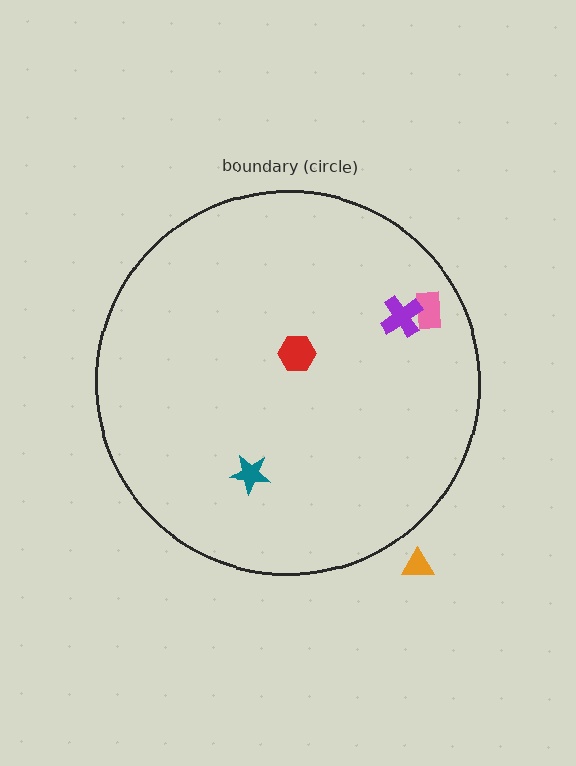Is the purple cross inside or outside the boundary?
Inside.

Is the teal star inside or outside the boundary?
Inside.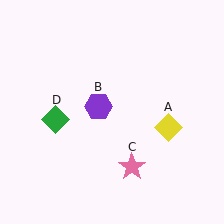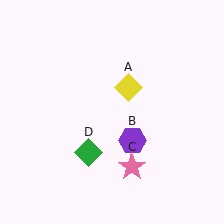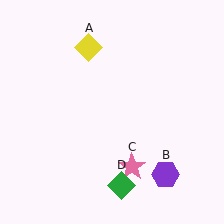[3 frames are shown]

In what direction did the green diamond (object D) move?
The green diamond (object D) moved down and to the right.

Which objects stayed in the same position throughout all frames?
Pink star (object C) remained stationary.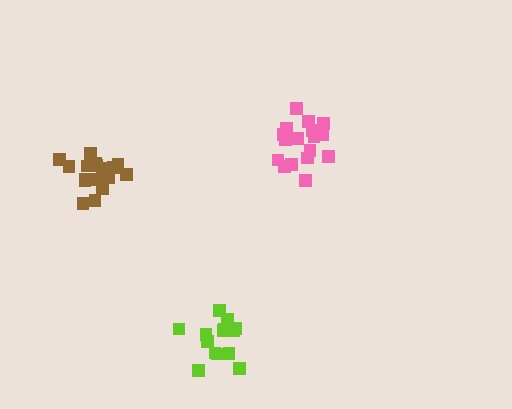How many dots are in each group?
Group 1: 18 dots, Group 2: 15 dots, Group 3: 18 dots (51 total).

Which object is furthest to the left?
The brown cluster is leftmost.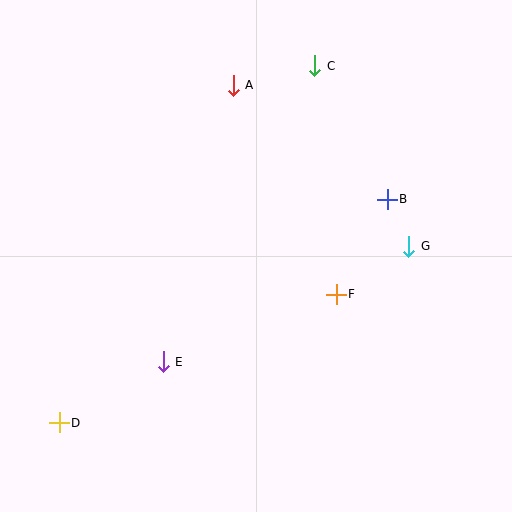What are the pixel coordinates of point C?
Point C is at (315, 66).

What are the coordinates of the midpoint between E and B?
The midpoint between E and B is at (275, 281).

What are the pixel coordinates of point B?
Point B is at (387, 199).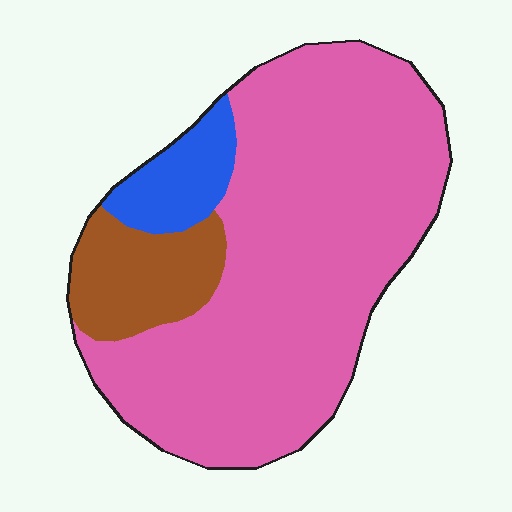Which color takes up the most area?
Pink, at roughly 75%.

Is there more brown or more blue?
Brown.